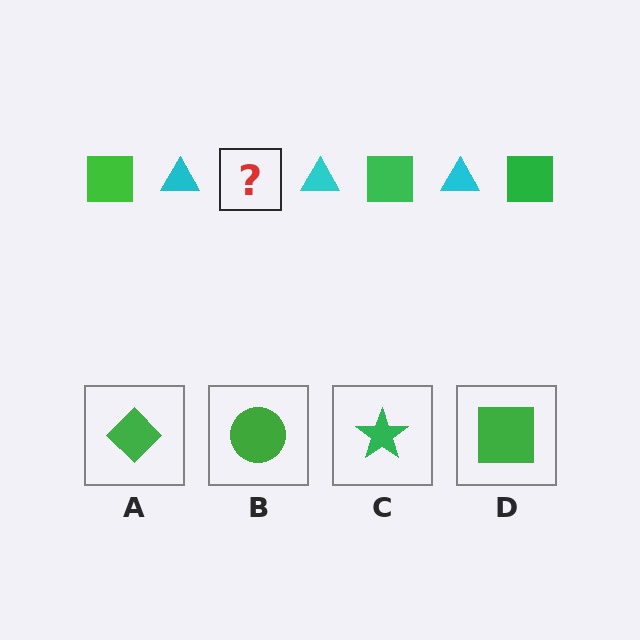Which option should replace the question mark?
Option D.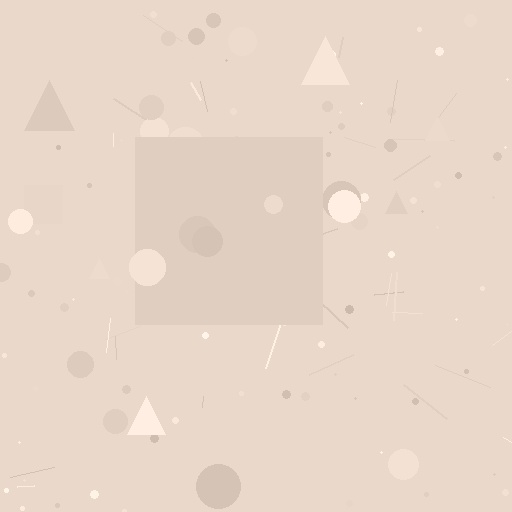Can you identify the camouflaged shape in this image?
The camouflaged shape is a square.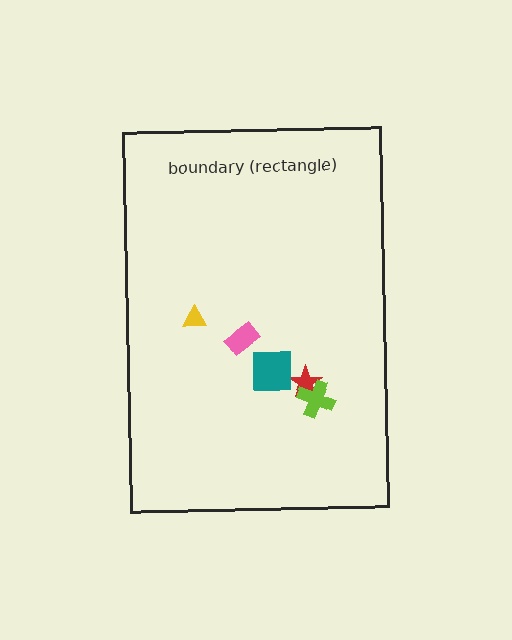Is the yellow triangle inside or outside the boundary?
Inside.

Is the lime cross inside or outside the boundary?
Inside.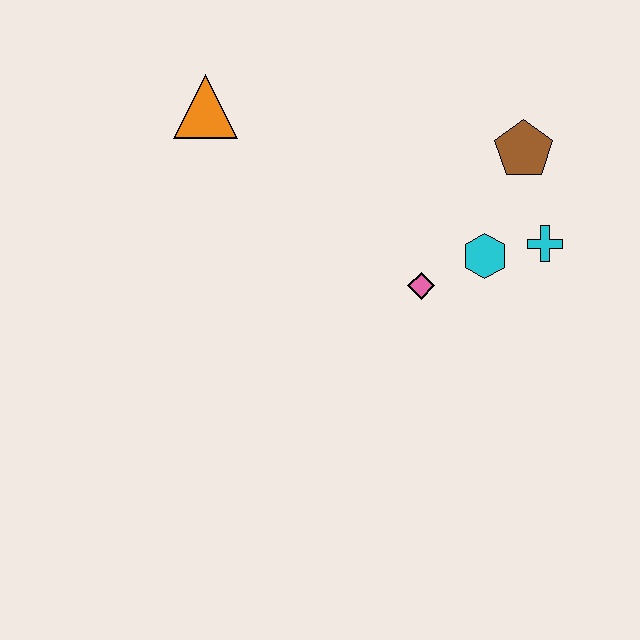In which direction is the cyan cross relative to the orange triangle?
The cyan cross is to the right of the orange triangle.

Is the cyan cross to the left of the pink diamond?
No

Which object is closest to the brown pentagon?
The cyan cross is closest to the brown pentagon.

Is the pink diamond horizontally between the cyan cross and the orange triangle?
Yes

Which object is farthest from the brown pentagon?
The orange triangle is farthest from the brown pentagon.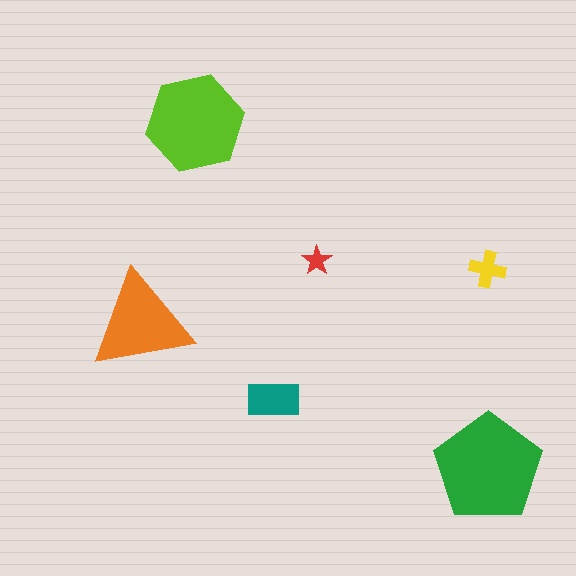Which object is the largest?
The green pentagon.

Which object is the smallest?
The red star.